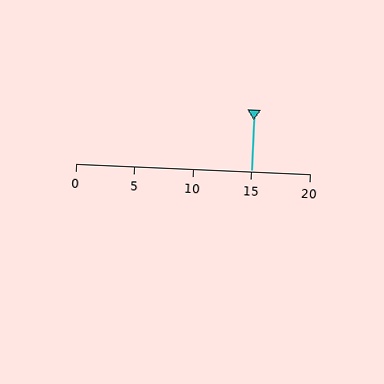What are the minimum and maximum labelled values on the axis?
The axis runs from 0 to 20.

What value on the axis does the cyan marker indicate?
The marker indicates approximately 15.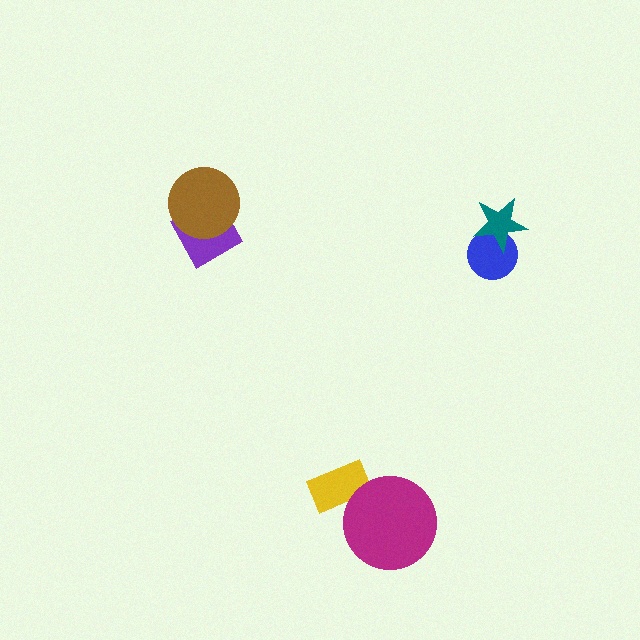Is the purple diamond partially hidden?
Yes, it is partially covered by another shape.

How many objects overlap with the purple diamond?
1 object overlaps with the purple diamond.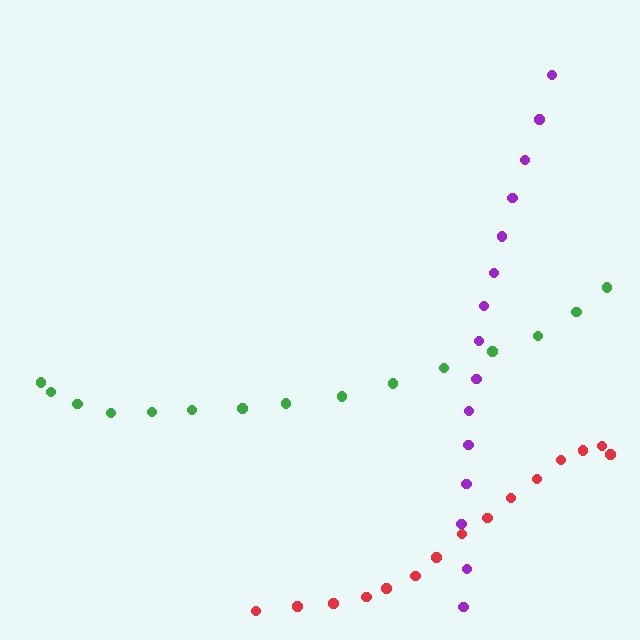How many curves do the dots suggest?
There are 3 distinct paths.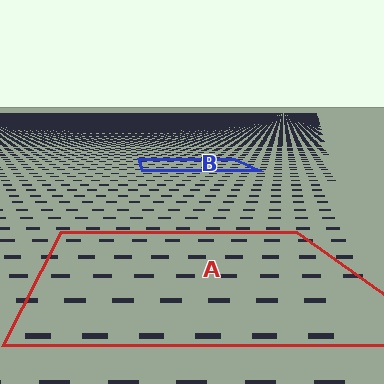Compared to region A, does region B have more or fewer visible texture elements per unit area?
Region B has more texture elements per unit area — they are packed more densely because it is farther away.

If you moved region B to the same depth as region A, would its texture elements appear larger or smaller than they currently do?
They would appear larger. At a closer depth, the same texture elements are projected at a bigger on-screen size.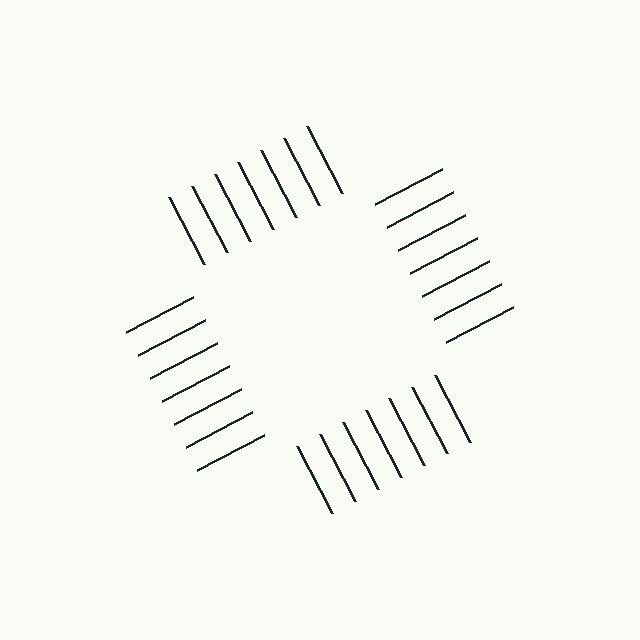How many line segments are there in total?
28 — 7 along each of the 4 edges.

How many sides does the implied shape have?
4 sides — the line-ends trace a square.